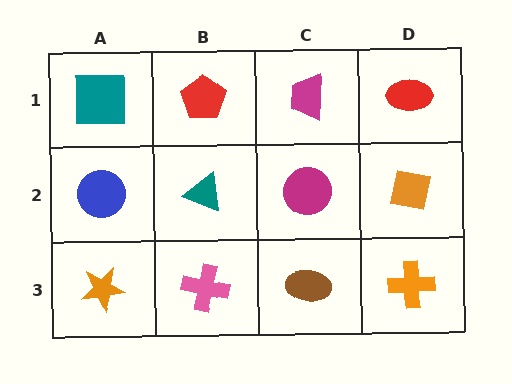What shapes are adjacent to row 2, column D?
A red ellipse (row 1, column D), an orange cross (row 3, column D), a magenta circle (row 2, column C).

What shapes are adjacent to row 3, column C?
A magenta circle (row 2, column C), a pink cross (row 3, column B), an orange cross (row 3, column D).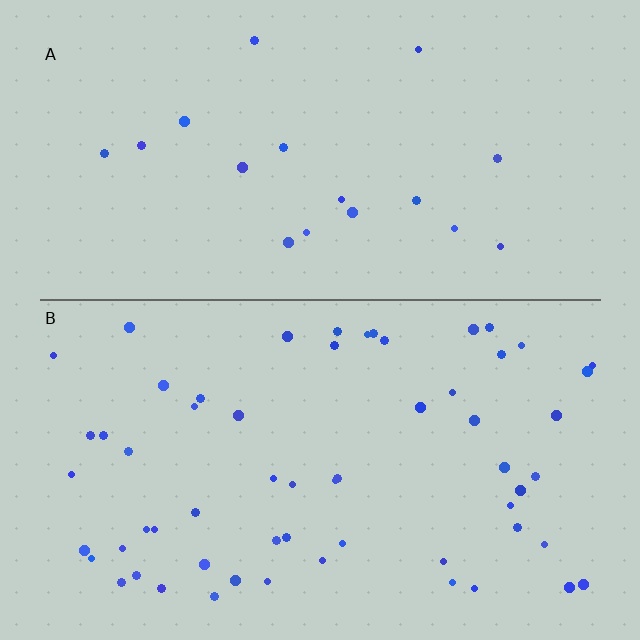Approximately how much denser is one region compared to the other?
Approximately 3.3× — region B over region A.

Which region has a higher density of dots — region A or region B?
B (the bottom).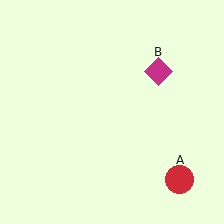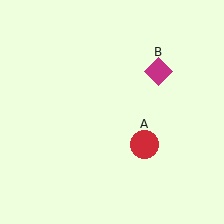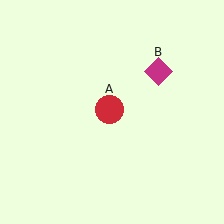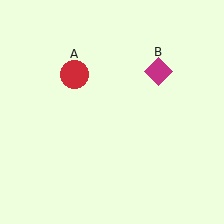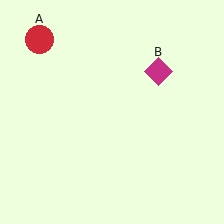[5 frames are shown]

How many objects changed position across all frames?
1 object changed position: red circle (object A).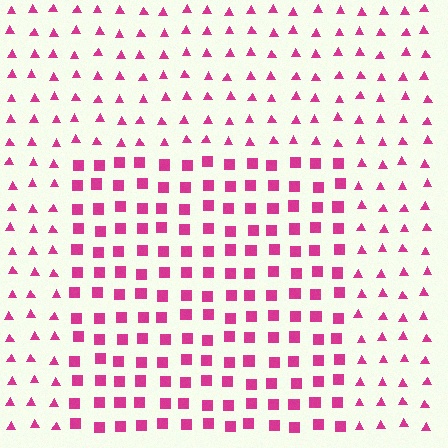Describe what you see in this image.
The image is filled with small magenta elements arranged in a uniform grid. A rectangle-shaped region contains squares, while the surrounding area contains triangles. The boundary is defined purely by the change in element shape.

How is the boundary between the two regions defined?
The boundary is defined by a change in element shape: squares inside vs. triangles outside. All elements share the same color and spacing.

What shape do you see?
I see a rectangle.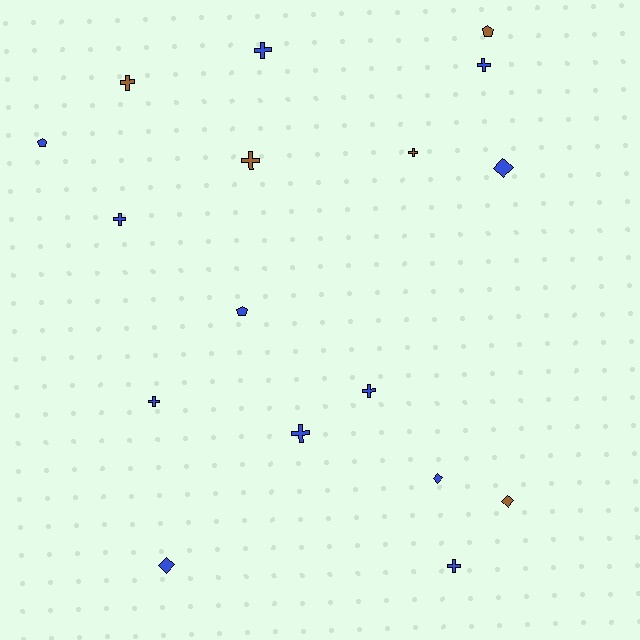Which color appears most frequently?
Blue, with 12 objects.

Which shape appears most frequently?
Cross, with 10 objects.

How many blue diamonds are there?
There are 3 blue diamonds.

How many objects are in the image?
There are 17 objects.